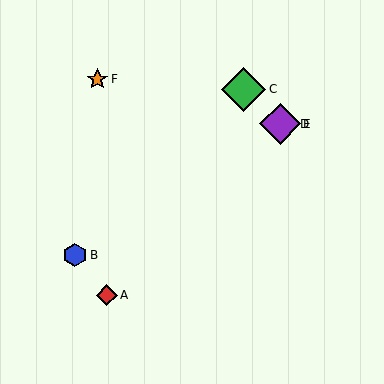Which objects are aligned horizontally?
Objects D, E are aligned horizontally.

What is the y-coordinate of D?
Object D is at y≈124.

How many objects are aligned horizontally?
2 objects (D, E) are aligned horizontally.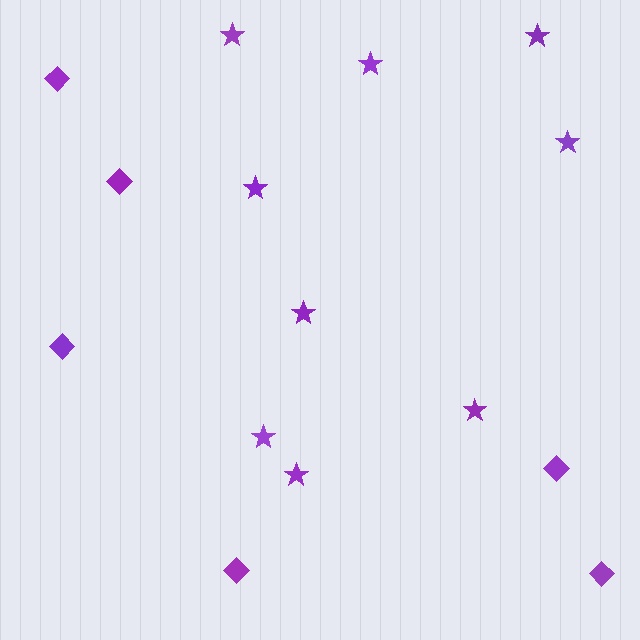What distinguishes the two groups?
There are 2 groups: one group of diamonds (6) and one group of stars (9).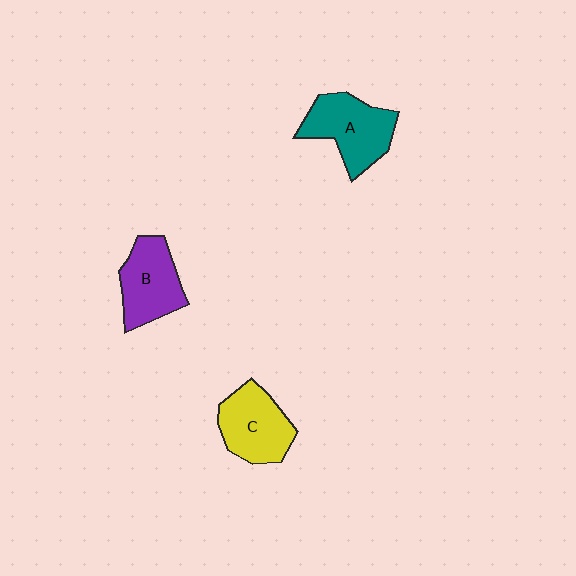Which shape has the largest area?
Shape A (teal).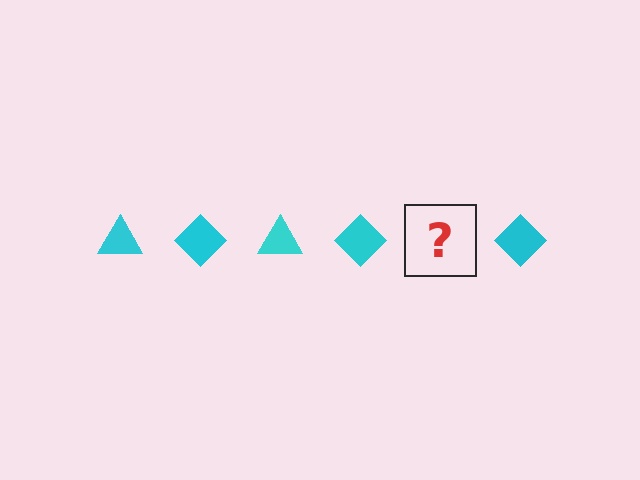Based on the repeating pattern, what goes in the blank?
The blank should be a cyan triangle.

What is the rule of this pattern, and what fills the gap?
The rule is that the pattern cycles through triangle, diamond shapes in cyan. The gap should be filled with a cyan triangle.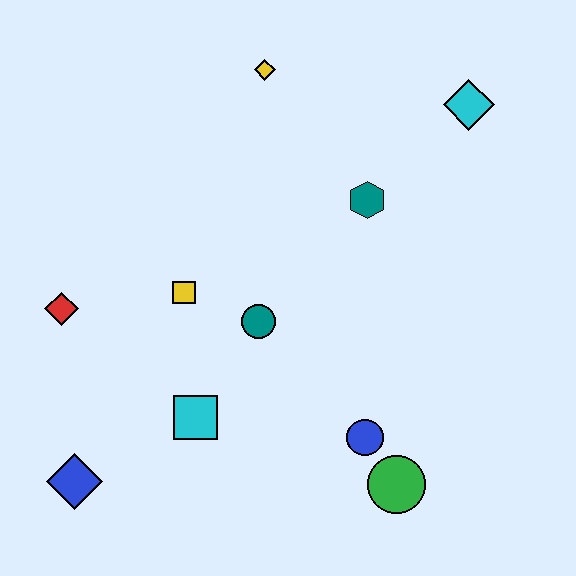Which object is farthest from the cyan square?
The cyan diamond is farthest from the cyan square.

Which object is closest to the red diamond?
The yellow square is closest to the red diamond.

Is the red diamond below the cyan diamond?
Yes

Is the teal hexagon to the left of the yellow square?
No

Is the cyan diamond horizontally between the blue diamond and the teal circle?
No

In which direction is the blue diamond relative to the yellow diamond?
The blue diamond is below the yellow diamond.